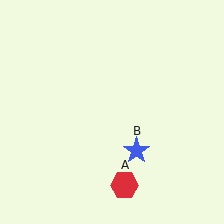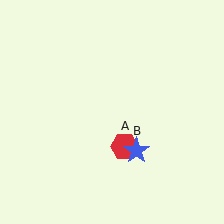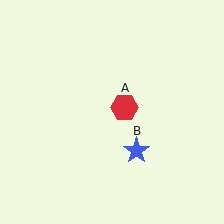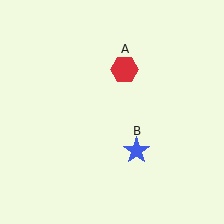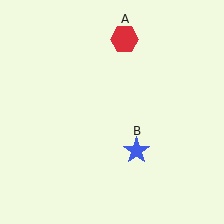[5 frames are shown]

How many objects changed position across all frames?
1 object changed position: red hexagon (object A).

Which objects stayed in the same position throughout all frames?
Blue star (object B) remained stationary.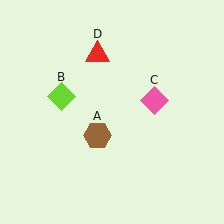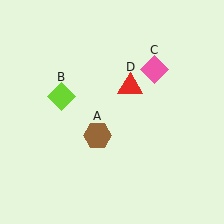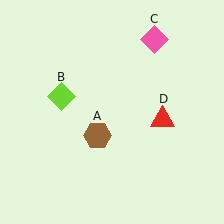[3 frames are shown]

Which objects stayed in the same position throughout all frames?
Brown hexagon (object A) and lime diamond (object B) remained stationary.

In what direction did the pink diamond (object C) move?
The pink diamond (object C) moved up.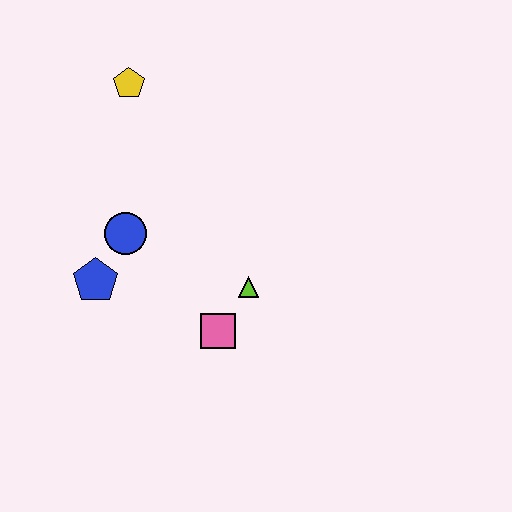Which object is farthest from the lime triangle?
The yellow pentagon is farthest from the lime triangle.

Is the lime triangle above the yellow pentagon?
No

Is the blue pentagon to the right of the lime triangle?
No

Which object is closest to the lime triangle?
The pink square is closest to the lime triangle.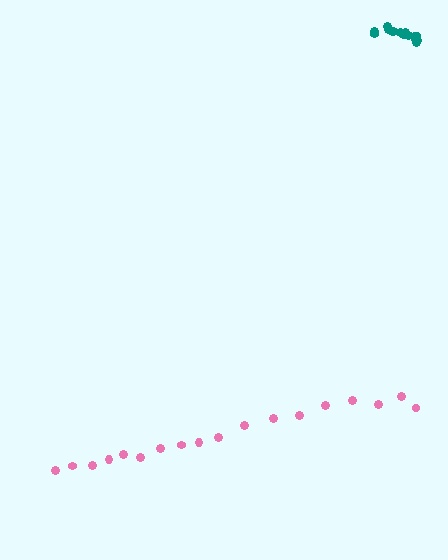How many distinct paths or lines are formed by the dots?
There are 2 distinct paths.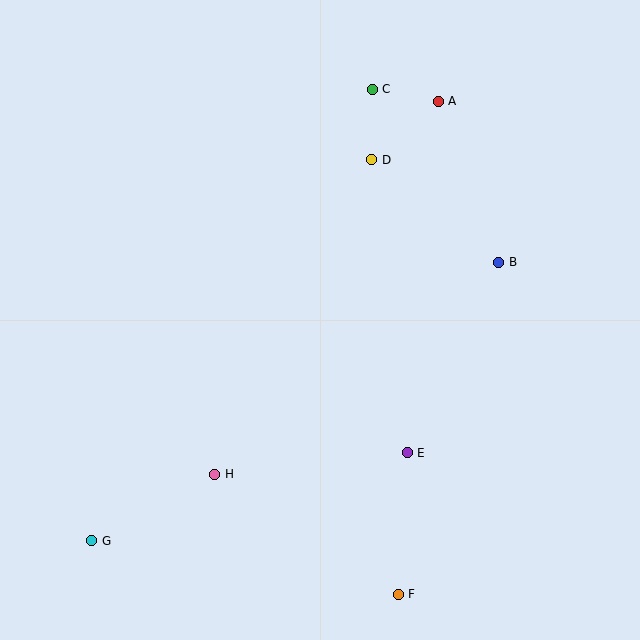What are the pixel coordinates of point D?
Point D is at (372, 160).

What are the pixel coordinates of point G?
Point G is at (92, 541).